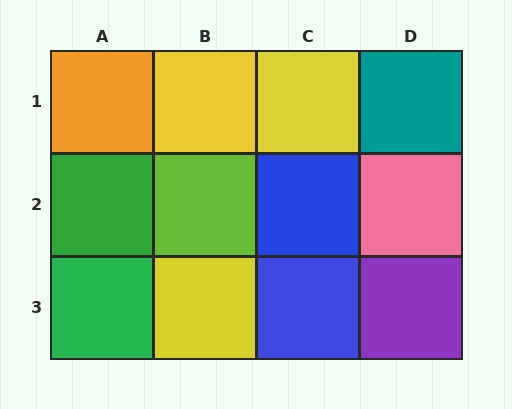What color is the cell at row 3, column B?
Yellow.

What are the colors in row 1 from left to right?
Orange, yellow, yellow, teal.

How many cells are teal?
1 cell is teal.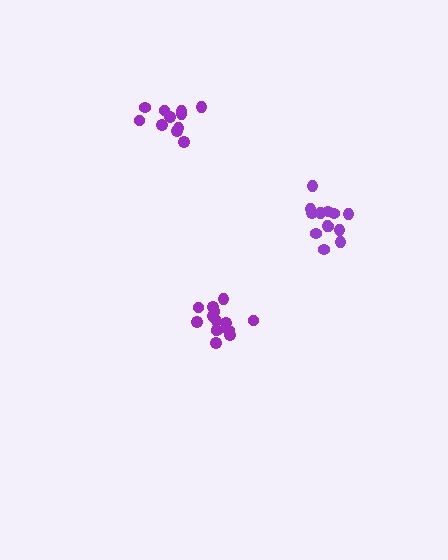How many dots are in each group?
Group 1: 14 dots, Group 2: 11 dots, Group 3: 14 dots (39 total).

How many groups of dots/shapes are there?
There are 3 groups.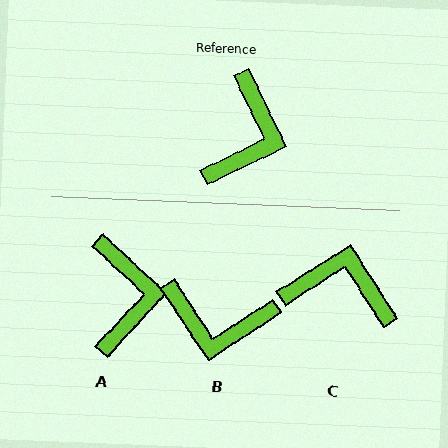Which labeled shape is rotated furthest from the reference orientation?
C, about 97 degrees away.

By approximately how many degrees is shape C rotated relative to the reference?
Approximately 97 degrees counter-clockwise.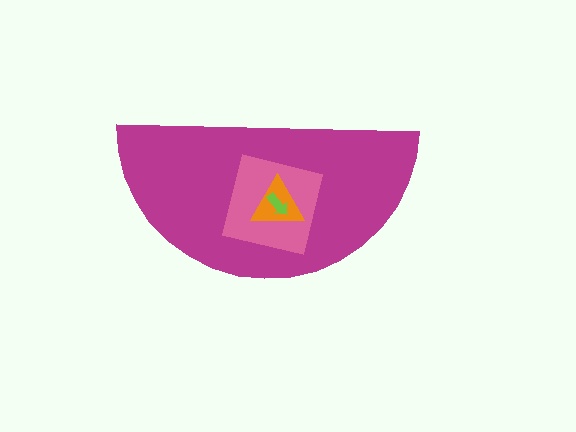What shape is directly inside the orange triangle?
The lime arrow.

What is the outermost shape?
The magenta semicircle.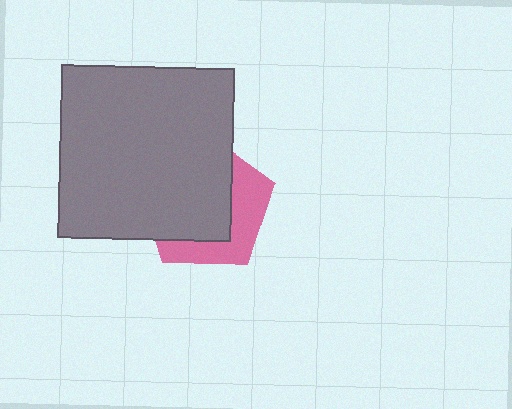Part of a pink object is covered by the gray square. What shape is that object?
It is a pentagon.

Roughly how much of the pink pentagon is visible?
A small part of it is visible (roughly 38%).